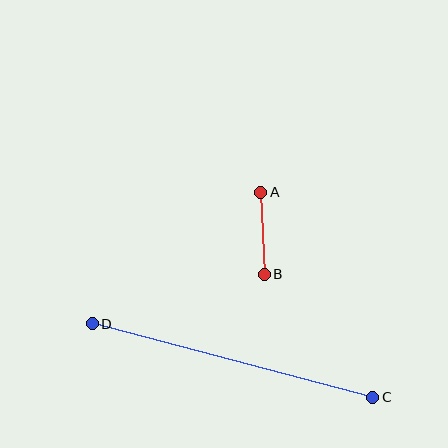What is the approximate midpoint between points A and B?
The midpoint is at approximately (262, 233) pixels.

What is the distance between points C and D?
The distance is approximately 290 pixels.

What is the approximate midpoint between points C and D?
The midpoint is at approximately (233, 361) pixels.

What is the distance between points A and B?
The distance is approximately 82 pixels.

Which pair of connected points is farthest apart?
Points C and D are farthest apart.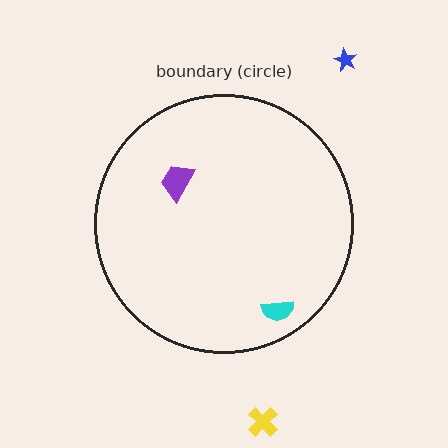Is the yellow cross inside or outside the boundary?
Outside.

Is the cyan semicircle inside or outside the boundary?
Inside.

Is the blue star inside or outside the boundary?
Outside.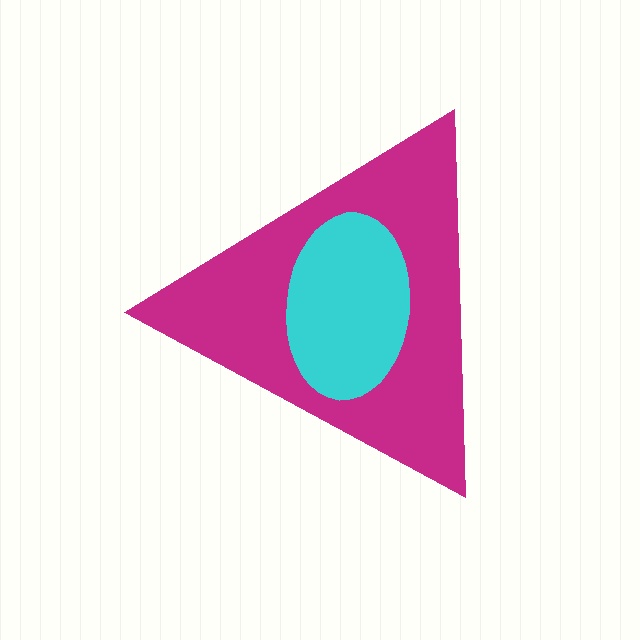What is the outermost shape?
The magenta triangle.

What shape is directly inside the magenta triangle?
The cyan ellipse.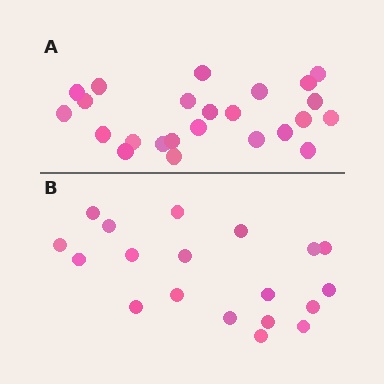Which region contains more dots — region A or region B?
Region A (the top region) has more dots.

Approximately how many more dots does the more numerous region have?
Region A has about 5 more dots than region B.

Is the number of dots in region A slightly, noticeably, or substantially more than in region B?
Region A has noticeably more, but not dramatically so. The ratio is roughly 1.3 to 1.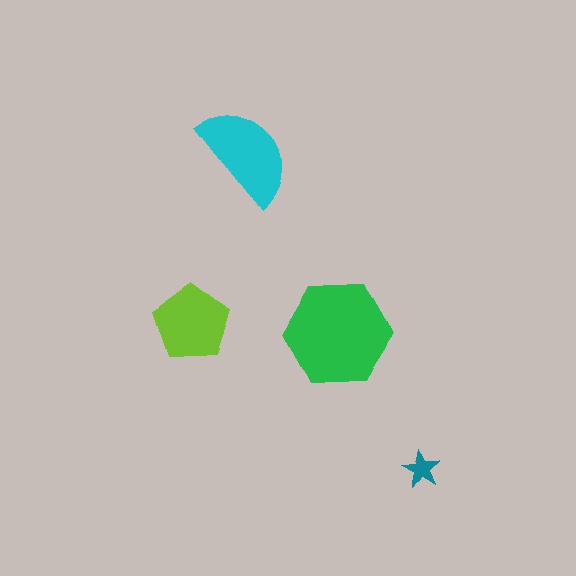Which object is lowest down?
The teal star is bottommost.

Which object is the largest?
The green hexagon.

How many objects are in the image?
There are 4 objects in the image.